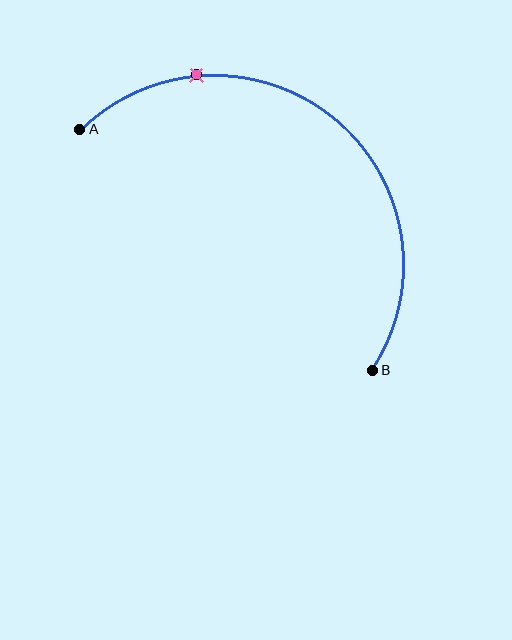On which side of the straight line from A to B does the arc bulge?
The arc bulges above and to the right of the straight line connecting A and B.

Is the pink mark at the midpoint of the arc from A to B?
No. The pink mark lies on the arc but is closer to endpoint A. The arc midpoint would be at the point on the curve equidistant along the arc from both A and B.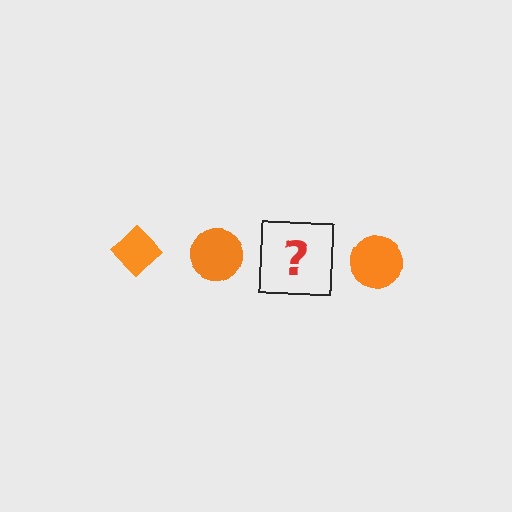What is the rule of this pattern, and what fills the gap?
The rule is that the pattern cycles through diamond, circle shapes in orange. The gap should be filled with an orange diamond.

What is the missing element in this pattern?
The missing element is an orange diamond.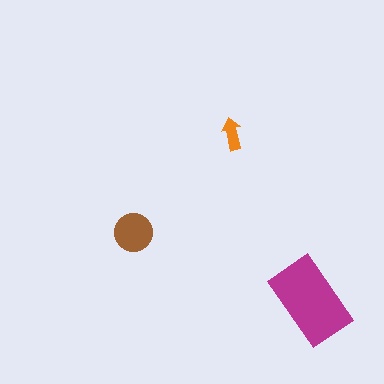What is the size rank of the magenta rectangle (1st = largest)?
1st.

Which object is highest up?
The orange arrow is topmost.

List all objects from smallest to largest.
The orange arrow, the brown circle, the magenta rectangle.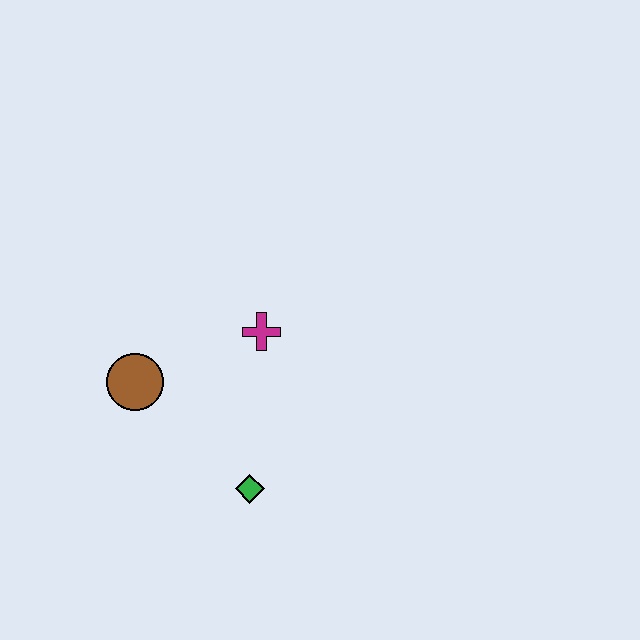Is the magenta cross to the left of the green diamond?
No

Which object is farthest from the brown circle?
The green diamond is farthest from the brown circle.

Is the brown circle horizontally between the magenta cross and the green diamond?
No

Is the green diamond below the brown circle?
Yes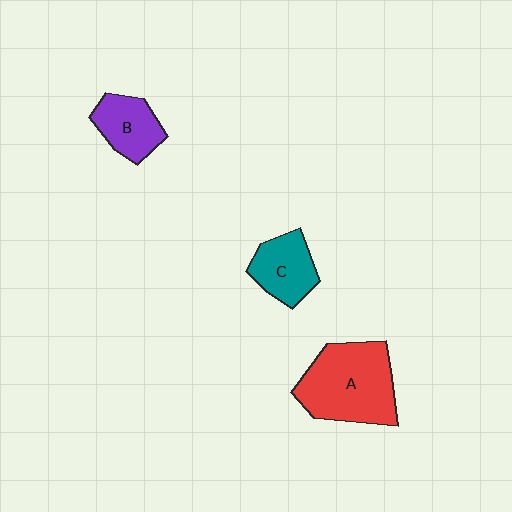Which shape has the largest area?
Shape A (red).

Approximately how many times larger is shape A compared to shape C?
Approximately 1.9 times.